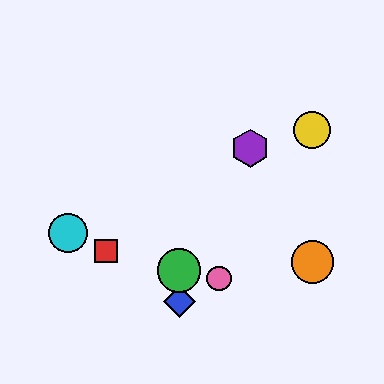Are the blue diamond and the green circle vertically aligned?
Yes, both are at x≈179.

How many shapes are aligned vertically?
2 shapes (the blue diamond, the green circle) are aligned vertically.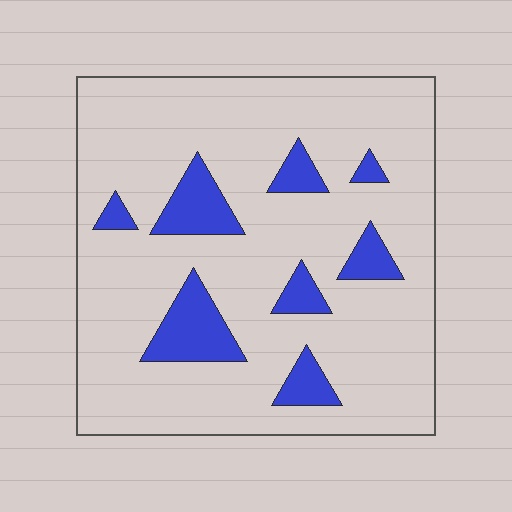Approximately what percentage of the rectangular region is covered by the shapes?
Approximately 15%.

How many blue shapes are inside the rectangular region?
8.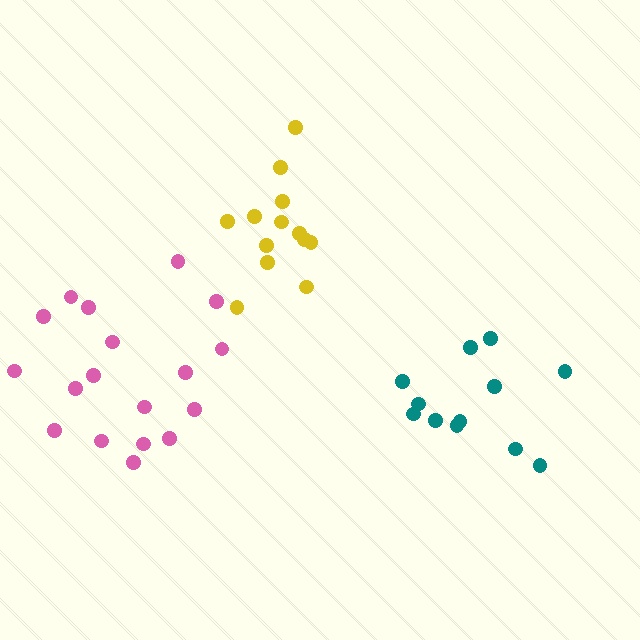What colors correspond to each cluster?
The clusters are colored: teal, yellow, pink.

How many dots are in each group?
Group 1: 12 dots, Group 2: 13 dots, Group 3: 18 dots (43 total).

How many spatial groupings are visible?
There are 3 spatial groupings.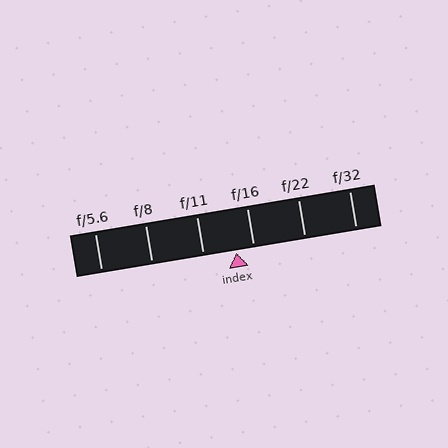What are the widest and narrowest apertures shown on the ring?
The widest aperture shown is f/5.6 and the narrowest is f/32.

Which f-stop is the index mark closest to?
The index mark is closest to f/16.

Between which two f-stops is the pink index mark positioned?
The index mark is between f/11 and f/16.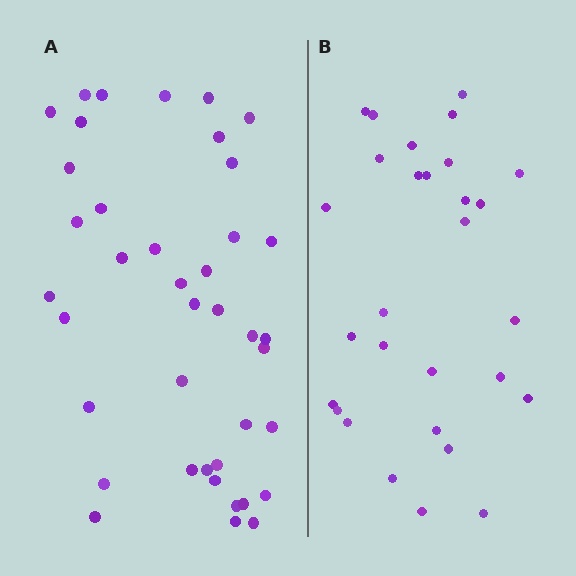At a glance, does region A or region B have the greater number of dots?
Region A (the left region) has more dots.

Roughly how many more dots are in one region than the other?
Region A has roughly 12 or so more dots than region B.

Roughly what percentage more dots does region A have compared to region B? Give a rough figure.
About 40% more.